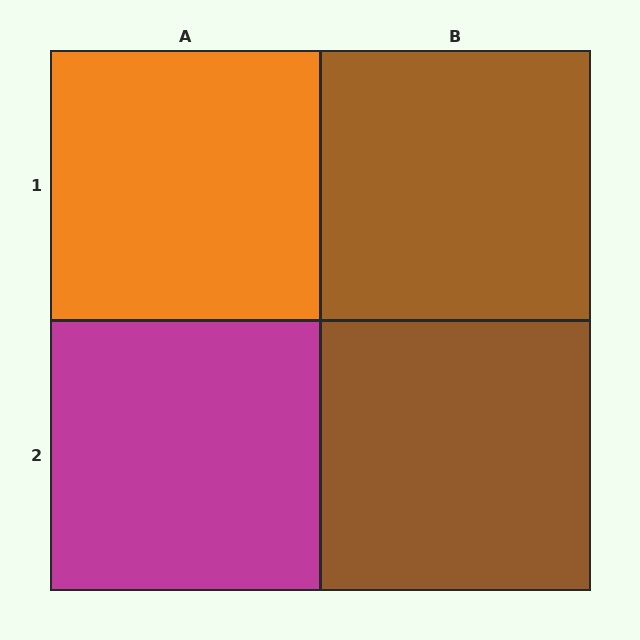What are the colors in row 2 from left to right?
Magenta, brown.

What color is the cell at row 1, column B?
Brown.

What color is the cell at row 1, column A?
Orange.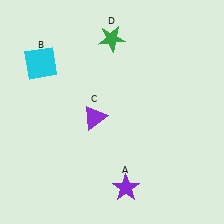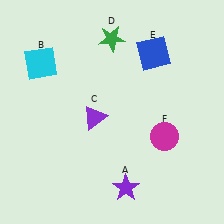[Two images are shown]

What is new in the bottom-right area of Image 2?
A magenta circle (F) was added in the bottom-right area of Image 2.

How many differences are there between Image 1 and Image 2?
There are 2 differences between the two images.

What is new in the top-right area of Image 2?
A blue square (E) was added in the top-right area of Image 2.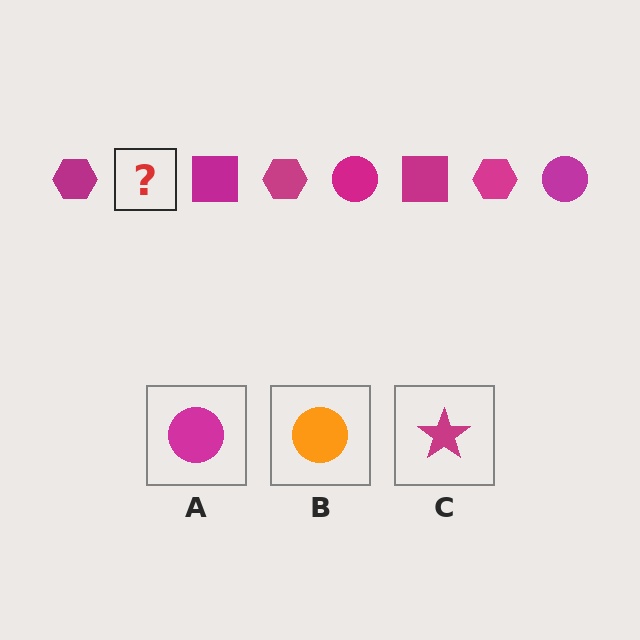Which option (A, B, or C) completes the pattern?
A.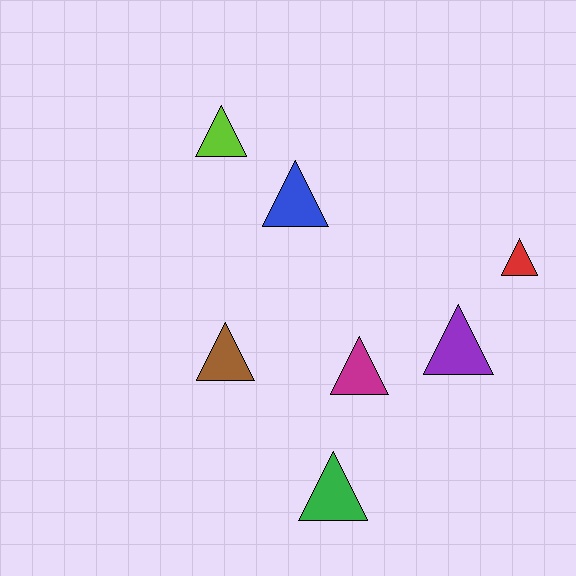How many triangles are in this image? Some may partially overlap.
There are 7 triangles.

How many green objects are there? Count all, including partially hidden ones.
There is 1 green object.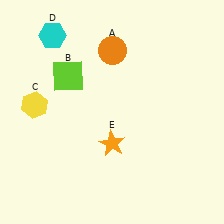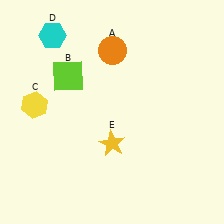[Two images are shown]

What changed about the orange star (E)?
In Image 1, E is orange. In Image 2, it changed to yellow.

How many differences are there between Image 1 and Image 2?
There is 1 difference between the two images.